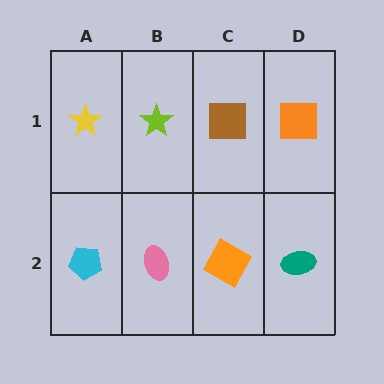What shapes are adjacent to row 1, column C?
An orange square (row 2, column C), a lime star (row 1, column B), an orange square (row 1, column D).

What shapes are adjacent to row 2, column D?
An orange square (row 1, column D), an orange square (row 2, column C).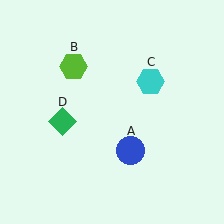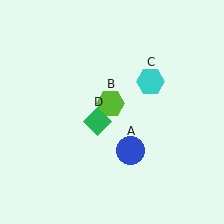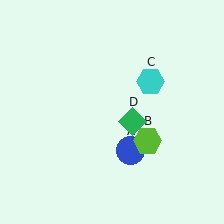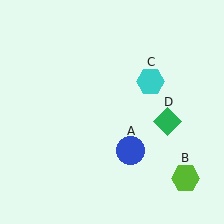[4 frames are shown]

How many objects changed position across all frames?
2 objects changed position: lime hexagon (object B), green diamond (object D).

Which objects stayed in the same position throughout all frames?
Blue circle (object A) and cyan hexagon (object C) remained stationary.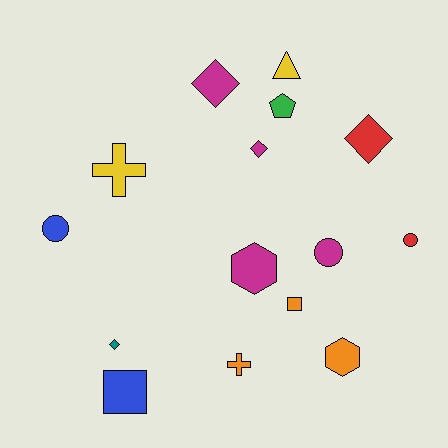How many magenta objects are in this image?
There are 4 magenta objects.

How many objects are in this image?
There are 15 objects.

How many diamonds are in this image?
There are 4 diamonds.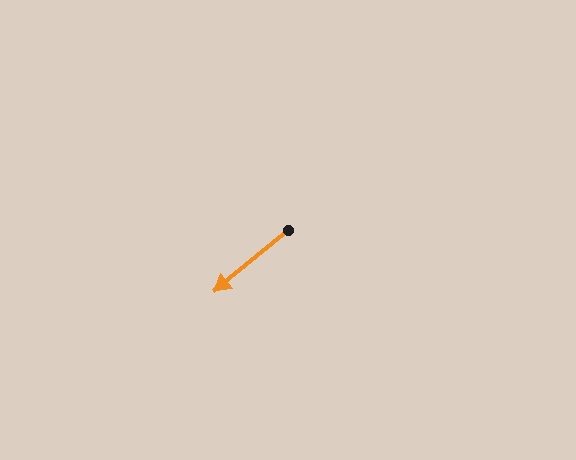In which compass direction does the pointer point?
Southwest.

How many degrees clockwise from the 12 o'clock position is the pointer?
Approximately 230 degrees.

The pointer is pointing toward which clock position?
Roughly 8 o'clock.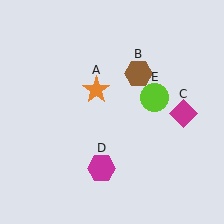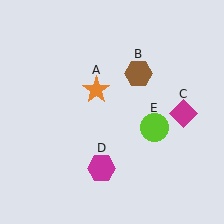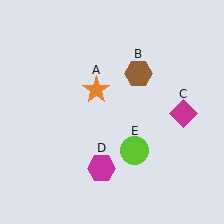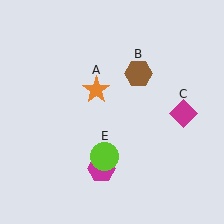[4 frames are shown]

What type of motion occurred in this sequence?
The lime circle (object E) rotated clockwise around the center of the scene.